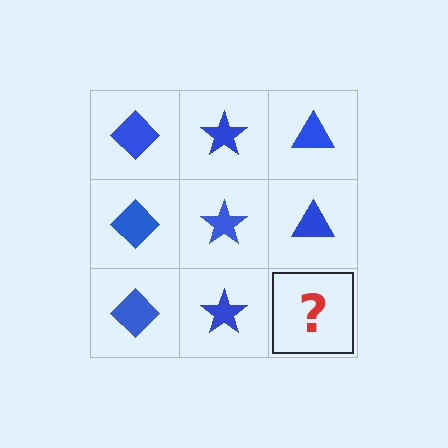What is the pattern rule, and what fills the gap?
The rule is that each column has a consistent shape. The gap should be filled with a blue triangle.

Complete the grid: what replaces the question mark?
The question mark should be replaced with a blue triangle.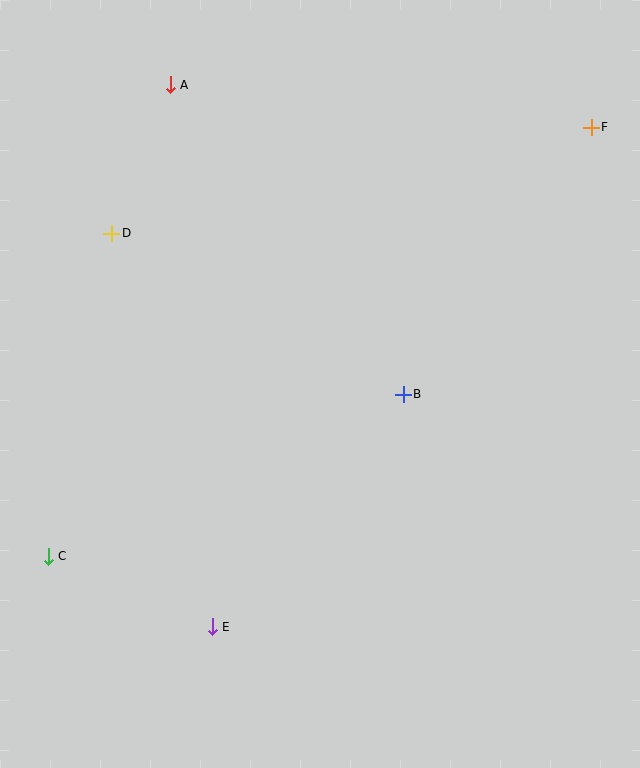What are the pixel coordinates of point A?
Point A is at (170, 85).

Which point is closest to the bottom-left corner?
Point C is closest to the bottom-left corner.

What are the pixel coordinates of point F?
Point F is at (591, 127).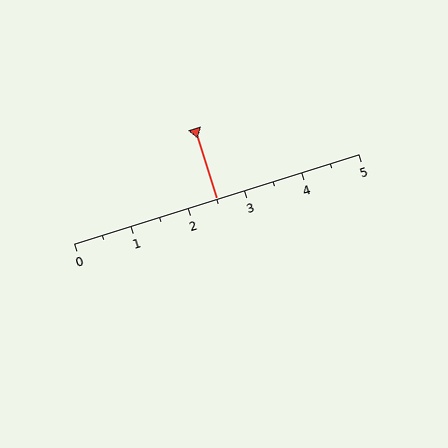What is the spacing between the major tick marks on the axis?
The major ticks are spaced 1 apart.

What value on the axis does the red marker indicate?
The marker indicates approximately 2.5.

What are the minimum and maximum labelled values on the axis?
The axis runs from 0 to 5.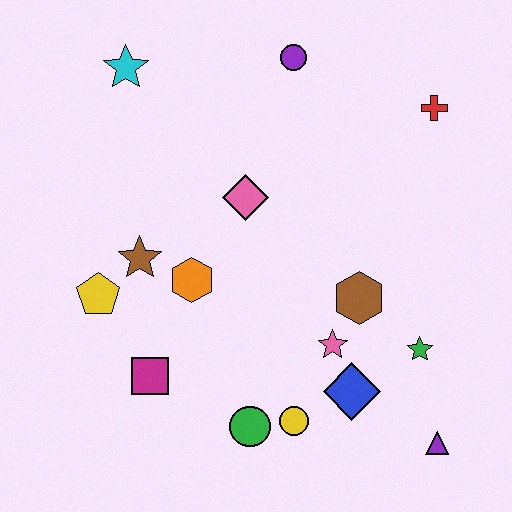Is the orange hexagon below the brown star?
Yes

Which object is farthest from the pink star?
The cyan star is farthest from the pink star.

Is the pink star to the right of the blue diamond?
No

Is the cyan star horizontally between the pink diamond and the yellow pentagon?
Yes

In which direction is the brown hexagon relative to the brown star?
The brown hexagon is to the right of the brown star.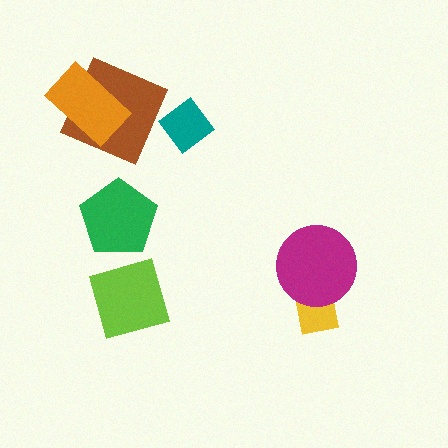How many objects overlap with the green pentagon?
0 objects overlap with the green pentagon.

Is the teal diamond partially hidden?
No, no other shape covers it.